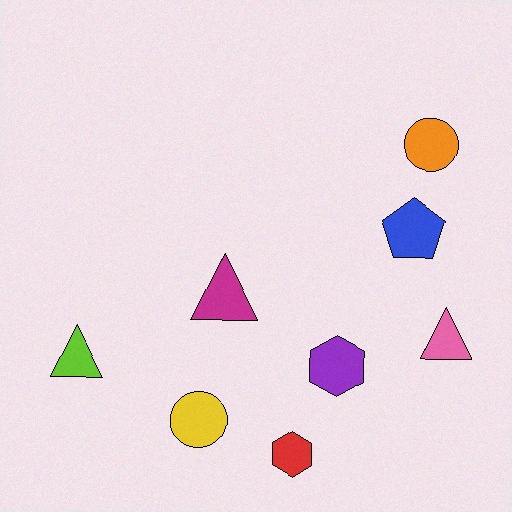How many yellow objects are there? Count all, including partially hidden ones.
There is 1 yellow object.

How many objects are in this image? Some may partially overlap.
There are 8 objects.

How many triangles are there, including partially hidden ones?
There are 3 triangles.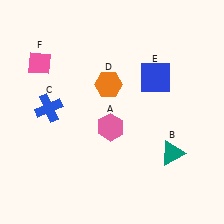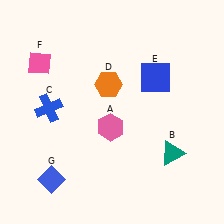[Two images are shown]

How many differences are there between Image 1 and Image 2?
There is 1 difference between the two images.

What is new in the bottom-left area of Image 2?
A blue diamond (G) was added in the bottom-left area of Image 2.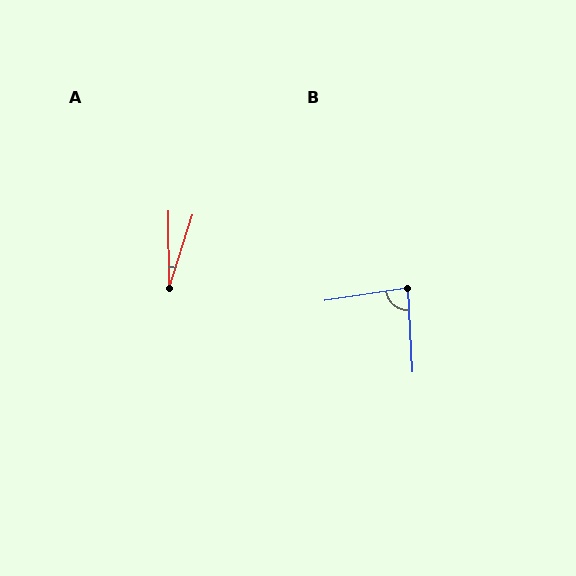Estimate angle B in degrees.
Approximately 84 degrees.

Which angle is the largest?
B, at approximately 84 degrees.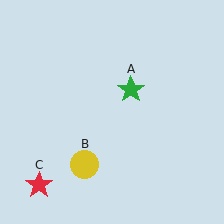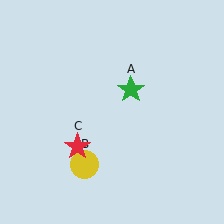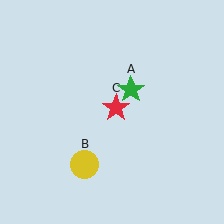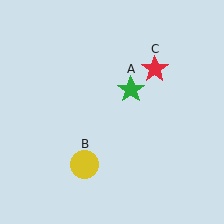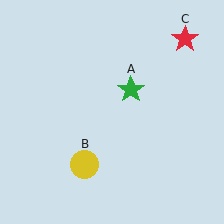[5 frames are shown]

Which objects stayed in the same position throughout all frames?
Green star (object A) and yellow circle (object B) remained stationary.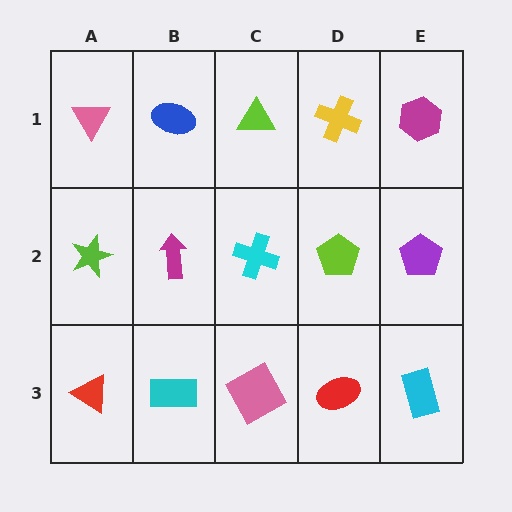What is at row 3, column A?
A red triangle.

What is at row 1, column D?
A yellow cross.